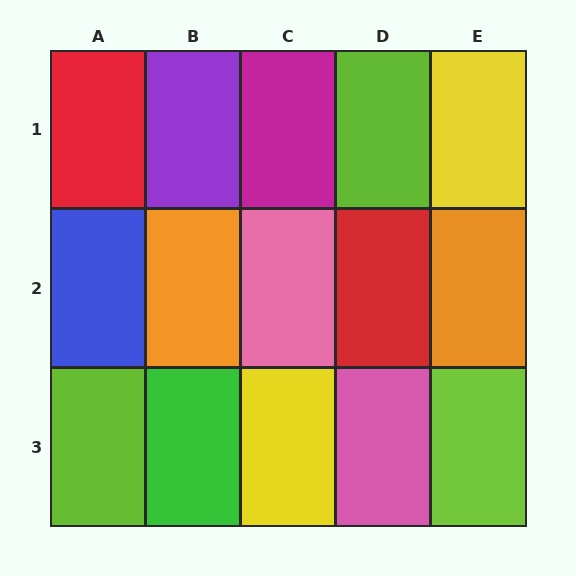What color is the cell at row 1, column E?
Yellow.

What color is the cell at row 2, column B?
Orange.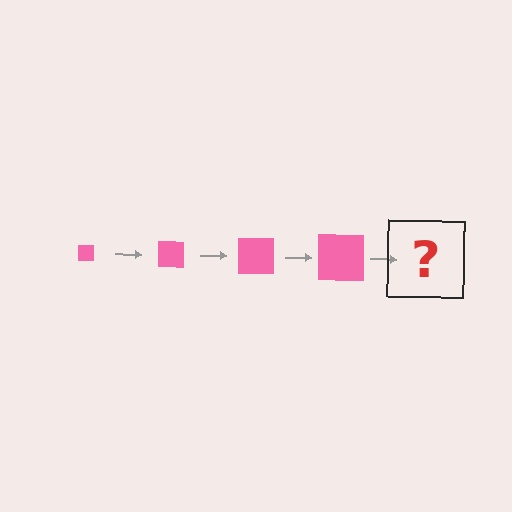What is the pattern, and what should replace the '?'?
The pattern is that the square gets progressively larger each step. The '?' should be a pink square, larger than the previous one.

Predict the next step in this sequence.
The next step is a pink square, larger than the previous one.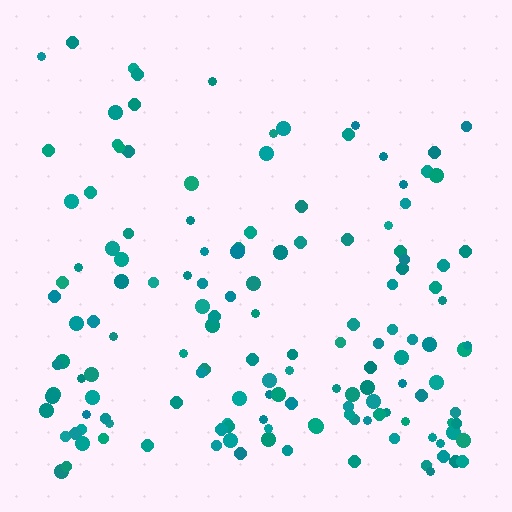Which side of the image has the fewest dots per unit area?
The top.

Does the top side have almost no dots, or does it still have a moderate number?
Still a moderate number, just noticeably fewer than the bottom.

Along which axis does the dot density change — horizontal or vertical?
Vertical.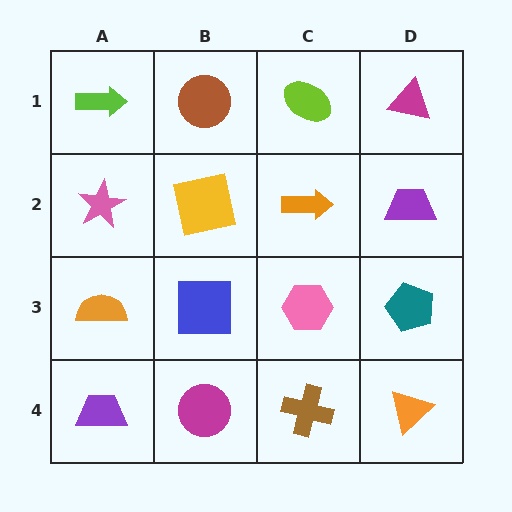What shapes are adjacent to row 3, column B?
A yellow square (row 2, column B), a magenta circle (row 4, column B), an orange semicircle (row 3, column A), a pink hexagon (row 3, column C).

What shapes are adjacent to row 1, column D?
A purple trapezoid (row 2, column D), a lime ellipse (row 1, column C).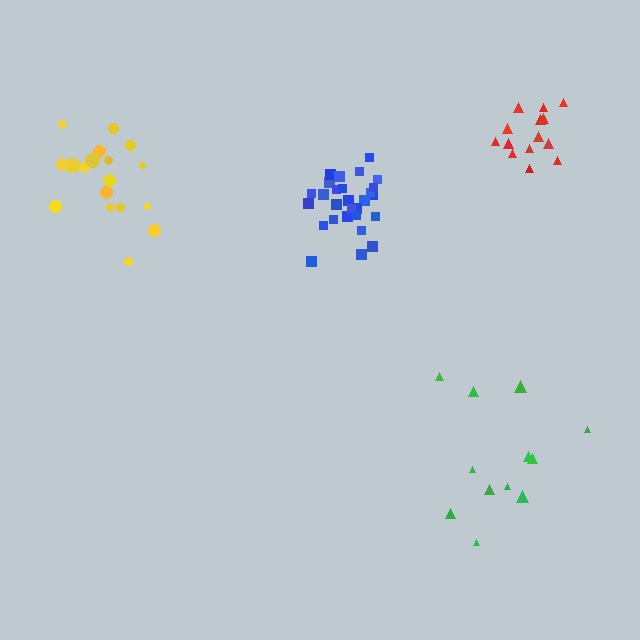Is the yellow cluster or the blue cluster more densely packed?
Blue.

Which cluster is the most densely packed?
Blue.